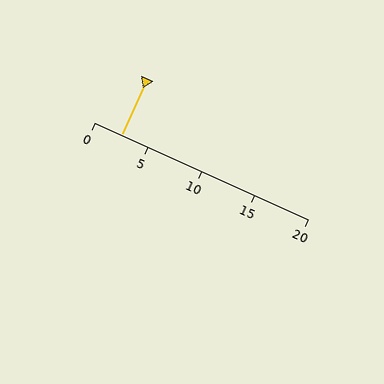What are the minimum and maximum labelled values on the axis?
The axis runs from 0 to 20.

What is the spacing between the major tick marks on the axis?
The major ticks are spaced 5 apart.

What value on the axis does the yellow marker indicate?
The marker indicates approximately 2.5.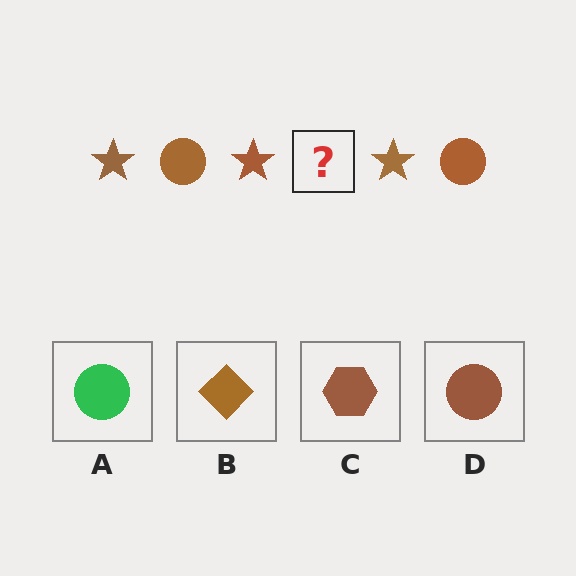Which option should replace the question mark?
Option D.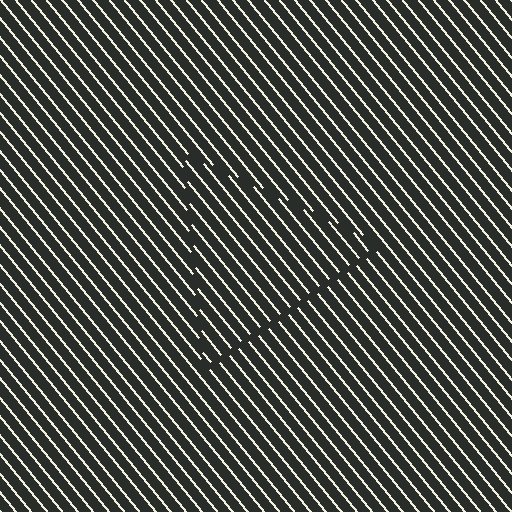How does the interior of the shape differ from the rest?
The interior of the shape contains the same grating, shifted by half a period — the contour is defined by the phase discontinuity where line-ends from the inner and outer gratings abut.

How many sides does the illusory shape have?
3 sides — the line-ends trace a triangle.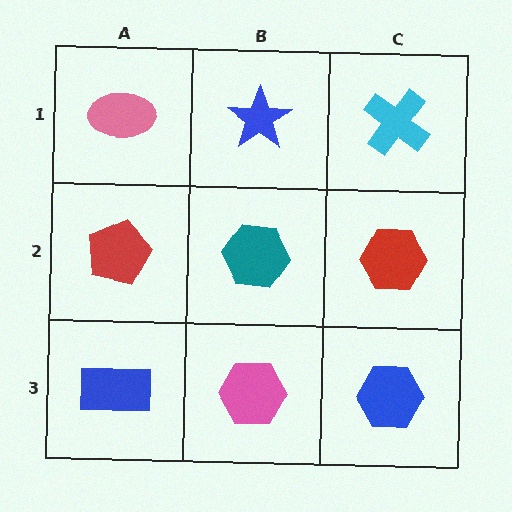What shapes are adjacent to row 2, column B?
A blue star (row 1, column B), a pink hexagon (row 3, column B), a red pentagon (row 2, column A), a red hexagon (row 2, column C).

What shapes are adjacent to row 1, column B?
A teal hexagon (row 2, column B), a pink ellipse (row 1, column A), a cyan cross (row 1, column C).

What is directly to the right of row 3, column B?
A blue hexagon.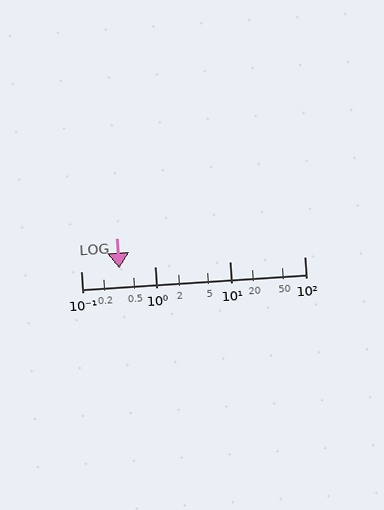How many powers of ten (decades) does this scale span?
The scale spans 3 decades, from 0.1 to 100.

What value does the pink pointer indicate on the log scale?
The pointer indicates approximately 0.33.